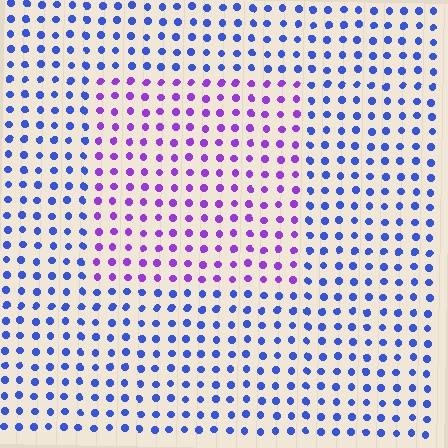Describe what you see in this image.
The image is filled with small blue elements in a uniform arrangement. A rectangle-shaped region is visible where the elements are tinted to a slightly different hue, forming a subtle color boundary.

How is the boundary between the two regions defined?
The boundary is defined purely by a slight shift in hue (about 48 degrees). Spacing, size, and orientation are identical on both sides.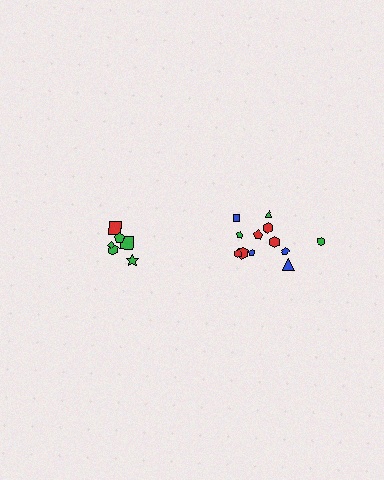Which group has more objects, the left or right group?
The right group.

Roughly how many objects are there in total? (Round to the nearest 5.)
Roughly 20 objects in total.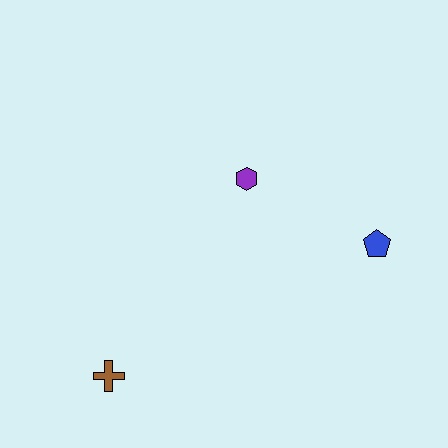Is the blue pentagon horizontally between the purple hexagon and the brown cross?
No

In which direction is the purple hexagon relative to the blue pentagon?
The purple hexagon is to the left of the blue pentagon.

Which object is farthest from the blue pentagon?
The brown cross is farthest from the blue pentagon.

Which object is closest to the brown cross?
The purple hexagon is closest to the brown cross.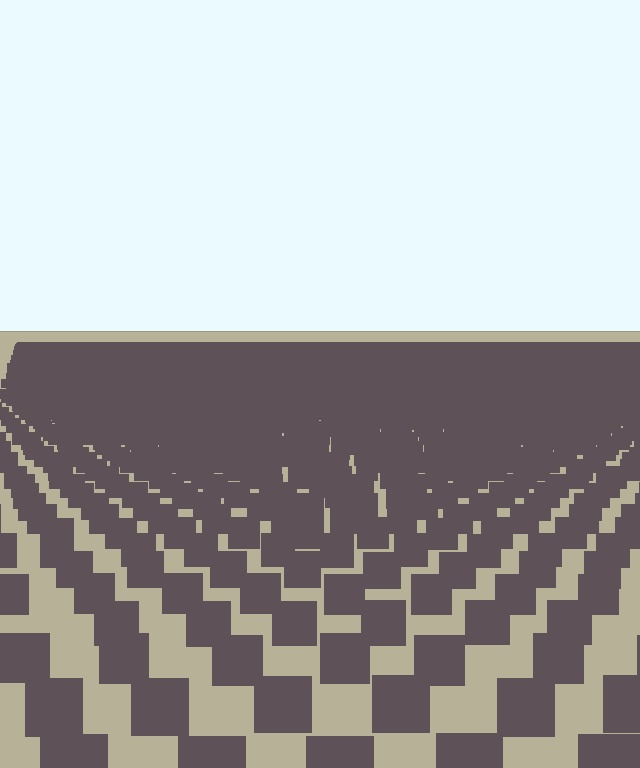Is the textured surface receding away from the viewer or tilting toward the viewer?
The surface is receding away from the viewer. Texture elements get smaller and denser toward the top.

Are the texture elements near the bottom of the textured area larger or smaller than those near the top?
Larger. Near the bottom, elements are closer to the viewer and appear at a bigger on-screen size.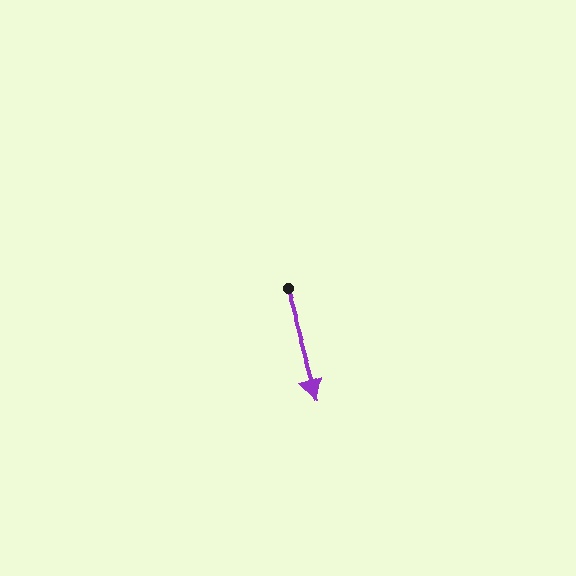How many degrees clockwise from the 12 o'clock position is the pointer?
Approximately 164 degrees.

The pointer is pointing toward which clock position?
Roughly 5 o'clock.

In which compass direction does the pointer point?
South.